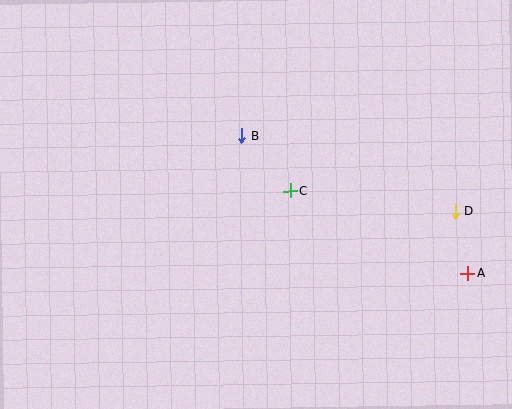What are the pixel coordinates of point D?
Point D is at (455, 211).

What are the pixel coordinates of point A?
Point A is at (468, 273).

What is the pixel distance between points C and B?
The distance between C and B is 73 pixels.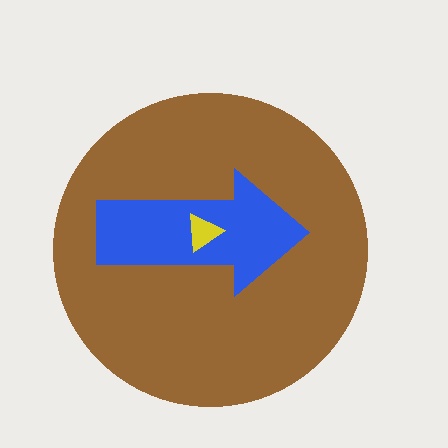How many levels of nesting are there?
3.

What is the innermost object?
The yellow triangle.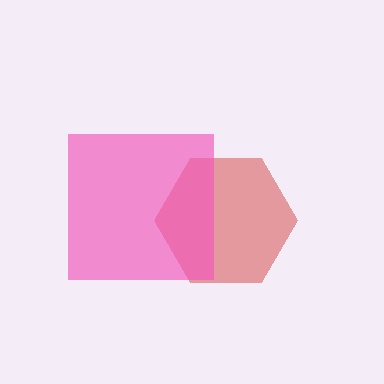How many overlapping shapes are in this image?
There are 2 overlapping shapes in the image.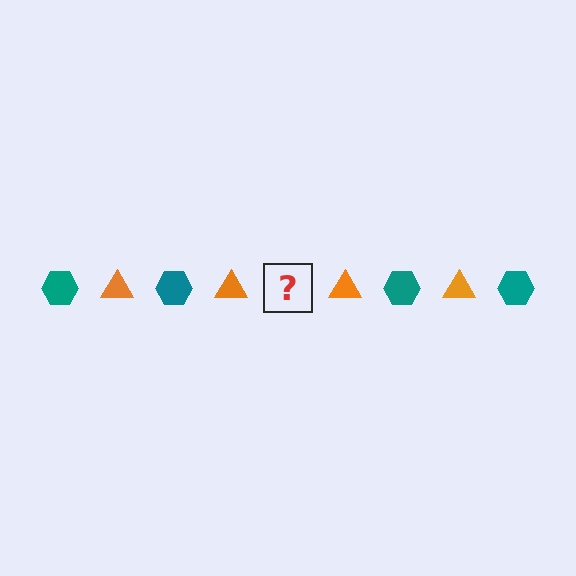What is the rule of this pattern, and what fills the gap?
The rule is that the pattern alternates between teal hexagon and orange triangle. The gap should be filled with a teal hexagon.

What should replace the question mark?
The question mark should be replaced with a teal hexagon.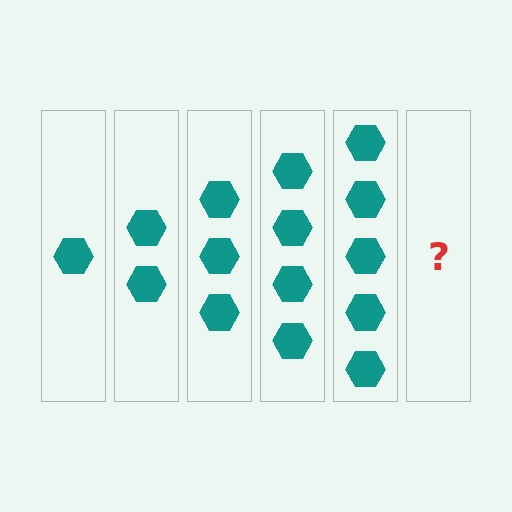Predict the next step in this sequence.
The next step is 6 hexagons.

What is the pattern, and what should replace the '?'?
The pattern is that each step adds one more hexagon. The '?' should be 6 hexagons.